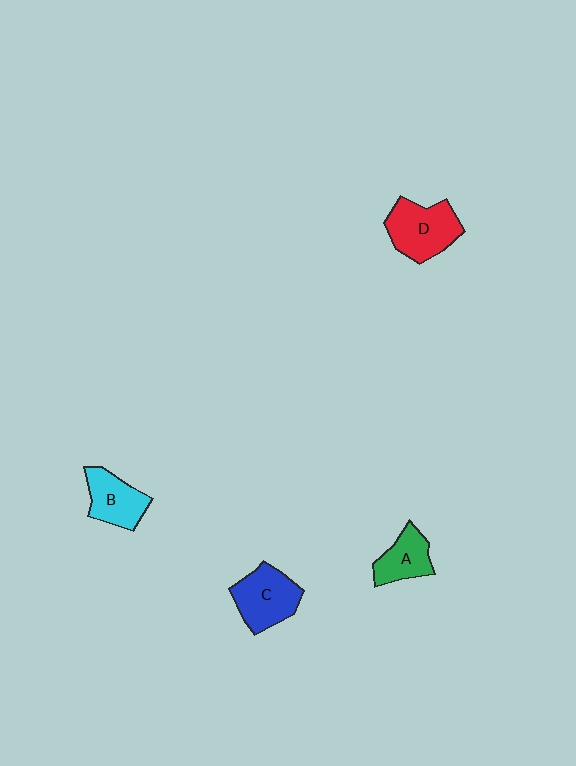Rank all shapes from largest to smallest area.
From largest to smallest: D (red), C (blue), B (cyan), A (green).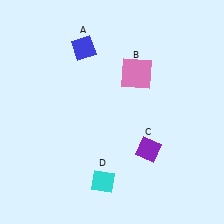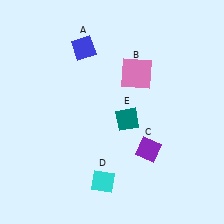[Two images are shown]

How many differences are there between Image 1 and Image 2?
There is 1 difference between the two images.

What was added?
A teal diamond (E) was added in Image 2.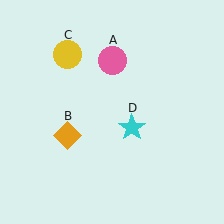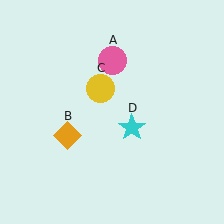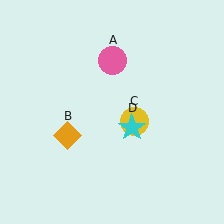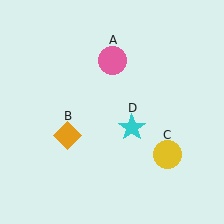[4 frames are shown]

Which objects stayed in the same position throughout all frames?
Pink circle (object A) and orange diamond (object B) and cyan star (object D) remained stationary.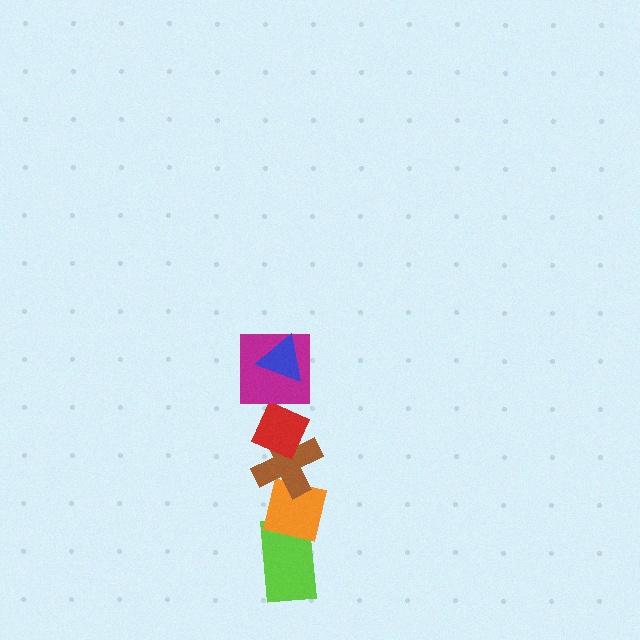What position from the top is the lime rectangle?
The lime rectangle is 6th from the top.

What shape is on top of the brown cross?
The red diamond is on top of the brown cross.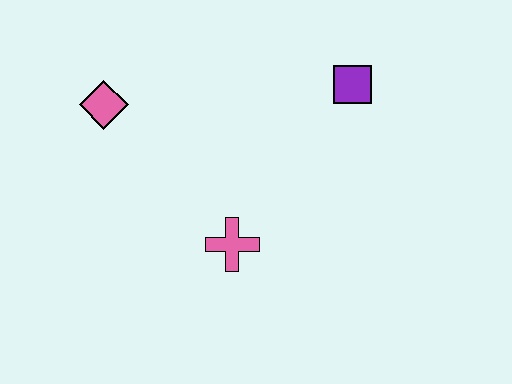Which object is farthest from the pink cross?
The purple square is farthest from the pink cross.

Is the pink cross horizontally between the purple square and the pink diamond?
Yes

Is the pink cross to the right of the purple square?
No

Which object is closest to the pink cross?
The pink diamond is closest to the pink cross.